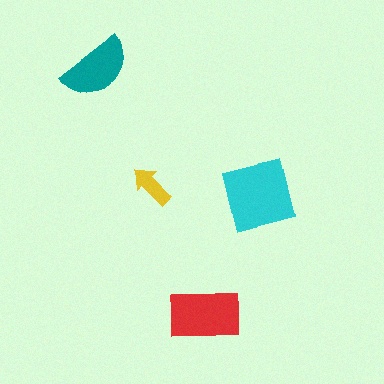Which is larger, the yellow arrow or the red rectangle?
The red rectangle.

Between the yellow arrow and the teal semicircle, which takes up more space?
The teal semicircle.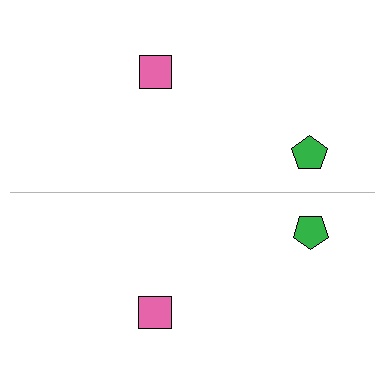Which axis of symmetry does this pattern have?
The pattern has a horizontal axis of symmetry running through the center of the image.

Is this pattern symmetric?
Yes, this pattern has bilateral (reflection) symmetry.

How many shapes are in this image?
There are 4 shapes in this image.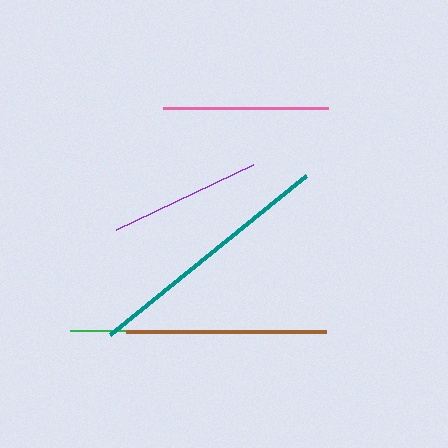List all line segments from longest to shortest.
From longest to shortest: teal, brown, pink, purple, green.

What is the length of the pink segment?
The pink segment is approximately 165 pixels long.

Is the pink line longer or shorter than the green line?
The pink line is longer than the green line.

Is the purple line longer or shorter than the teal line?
The teal line is longer than the purple line.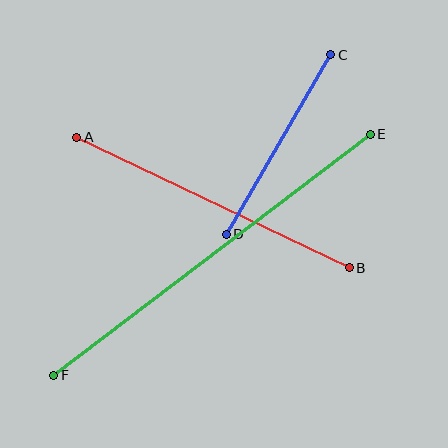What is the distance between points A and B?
The distance is approximately 302 pixels.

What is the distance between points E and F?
The distance is approximately 398 pixels.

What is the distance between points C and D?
The distance is approximately 208 pixels.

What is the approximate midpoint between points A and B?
The midpoint is at approximately (213, 203) pixels.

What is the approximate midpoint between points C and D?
The midpoint is at approximately (278, 144) pixels.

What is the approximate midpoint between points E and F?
The midpoint is at approximately (212, 255) pixels.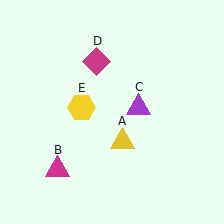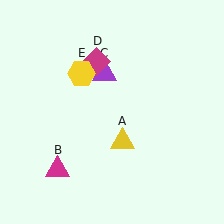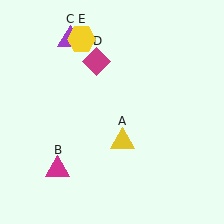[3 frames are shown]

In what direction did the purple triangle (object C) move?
The purple triangle (object C) moved up and to the left.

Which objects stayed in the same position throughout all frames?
Yellow triangle (object A) and magenta triangle (object B) and magenta diamond (object D) remained stationary.